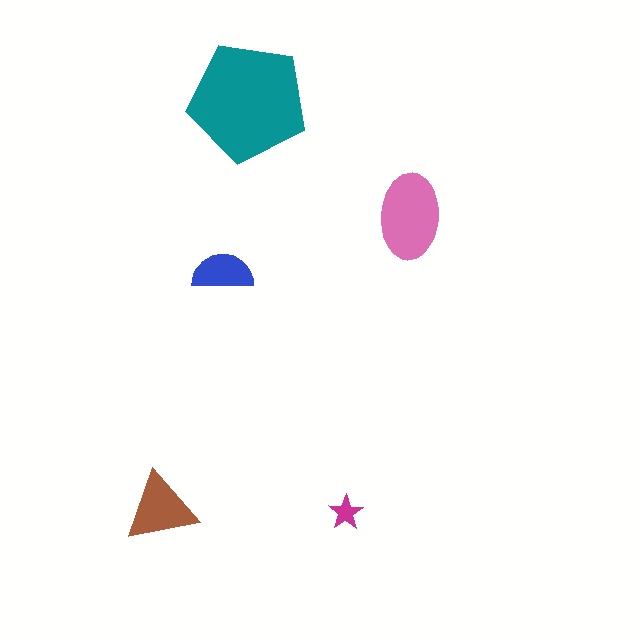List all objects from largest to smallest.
The teal pentagon, the pink ellipse, the brown triangle, the blue semicircle, the magenta star.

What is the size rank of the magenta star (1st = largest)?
5th.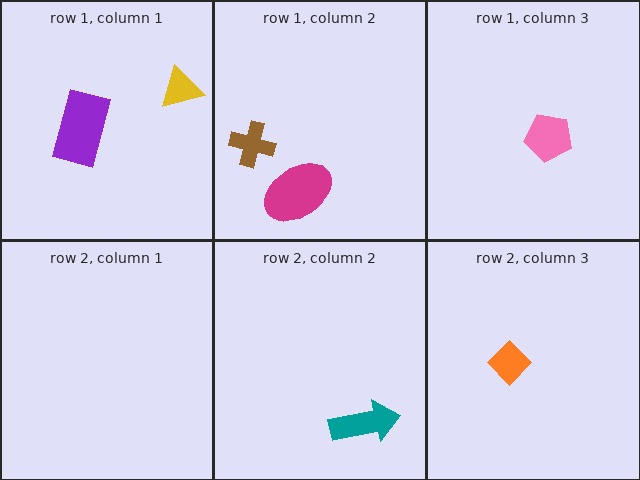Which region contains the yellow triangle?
The row 1, column 1 region.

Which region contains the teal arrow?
The row 2, column 2 region.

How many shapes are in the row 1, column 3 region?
1.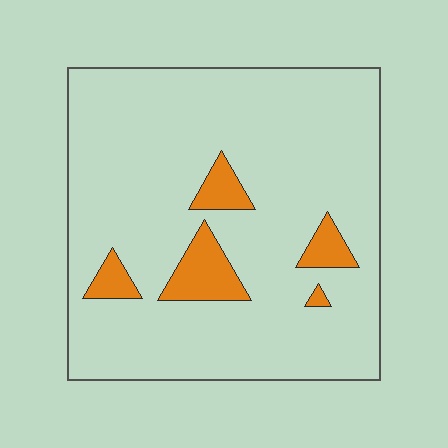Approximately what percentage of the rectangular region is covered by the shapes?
Approximately 10%.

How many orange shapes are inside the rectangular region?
5.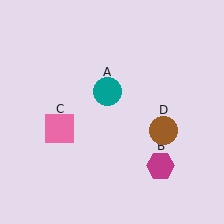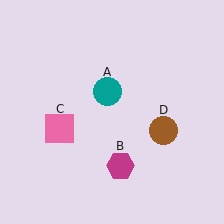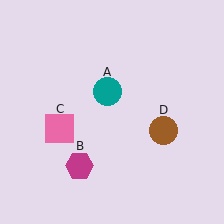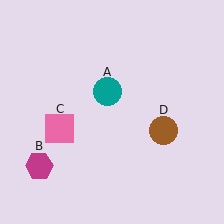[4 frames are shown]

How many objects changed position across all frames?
1 object changed position: magenta hexagon (object B).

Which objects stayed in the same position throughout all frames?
Teal circle (object A) and pink square (object C) and brown circle (object D) remained stationary.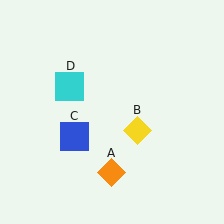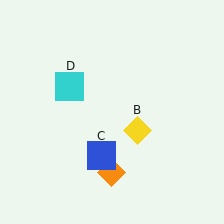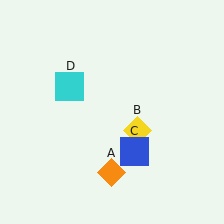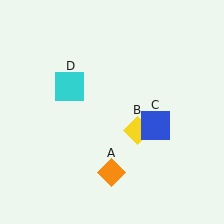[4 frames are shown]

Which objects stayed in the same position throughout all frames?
Orange diamond (object A) and yellow diamond (object B) and cyan square (object D) remained stationary.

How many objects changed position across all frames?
1 object changed position: blue square (object C).